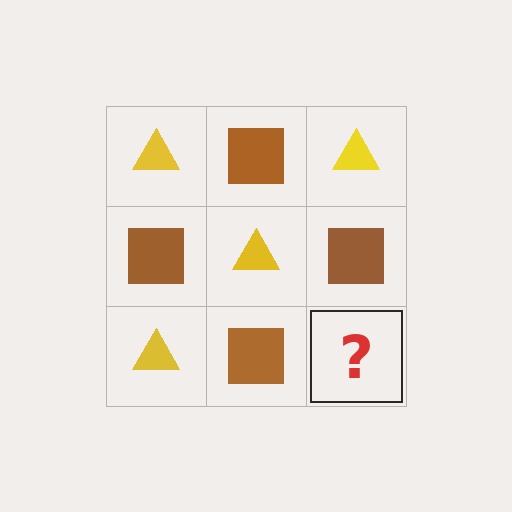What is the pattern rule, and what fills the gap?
The rule is that it alternates yellow triangle and brown square in a checkerboard pattern. The gap should be filled with a yellow triangle.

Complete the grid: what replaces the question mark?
The question mark should be replaced with a yellow triangle.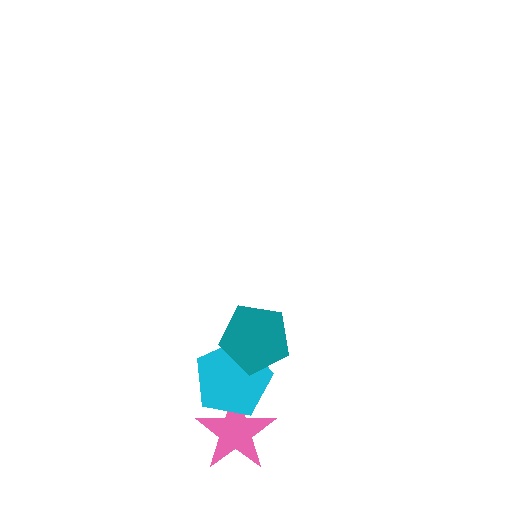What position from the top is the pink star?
The pink star is 3rd from the top.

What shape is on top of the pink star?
The cyan pentagon is on top of the pink star.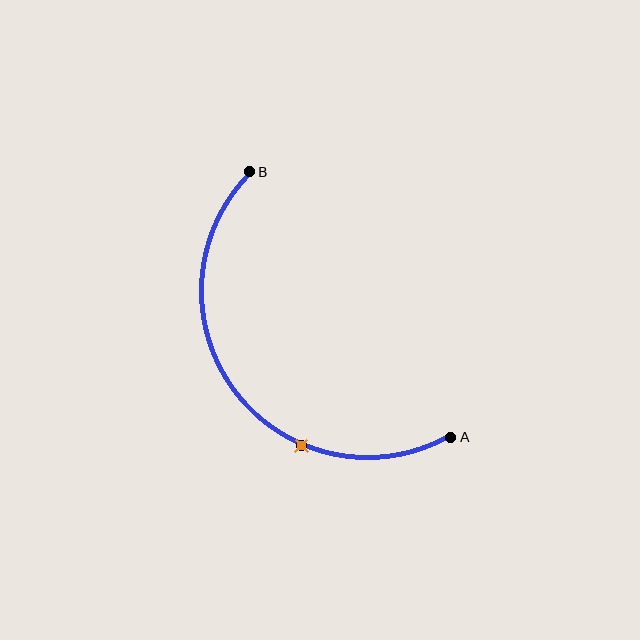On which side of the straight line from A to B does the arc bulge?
The arc bulges below and to the left of the straight line connecting A and B.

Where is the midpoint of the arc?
The arc midpoint is the point on the curve farthest from the straight line joining A and B. It sits below and to the left of that line.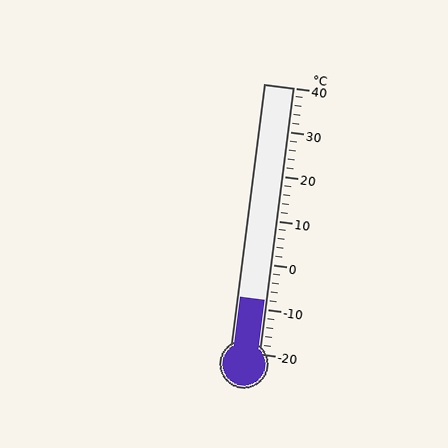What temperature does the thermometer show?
The thermometer shows approximately -8°C.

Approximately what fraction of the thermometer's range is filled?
The thermometer is filled to approximately 20% of its range.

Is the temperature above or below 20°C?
The temperature is below 20°C.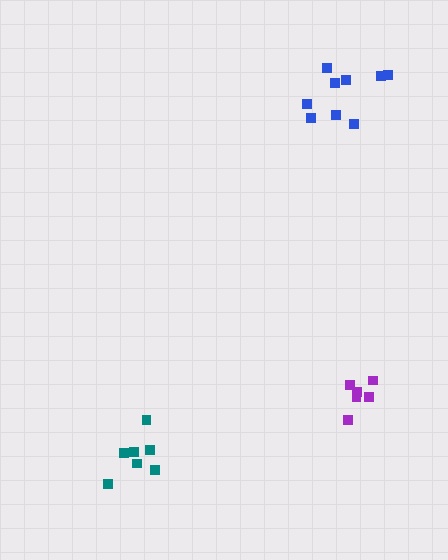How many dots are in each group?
Group 1: 9 dots, Group 2: 6 dots, Group 3: 7 dots (22 total).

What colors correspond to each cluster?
The clusters are colored: blue, purple, teal.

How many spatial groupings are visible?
There are 3 spatial groupings.